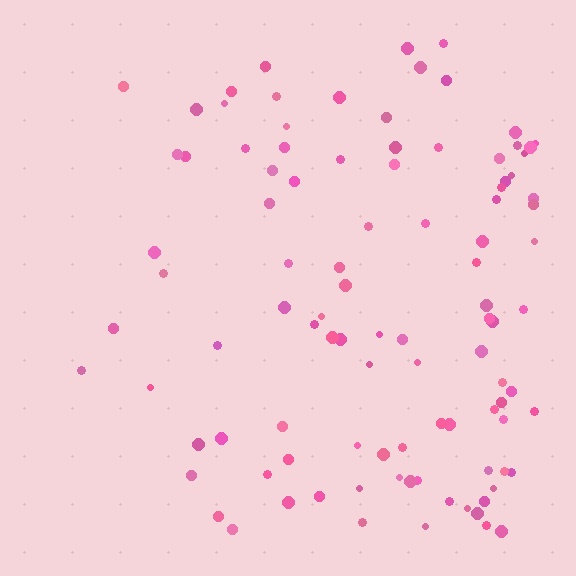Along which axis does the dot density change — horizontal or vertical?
Horizontal.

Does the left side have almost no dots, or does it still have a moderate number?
Still a moderate number, just noticeably fewer than the right.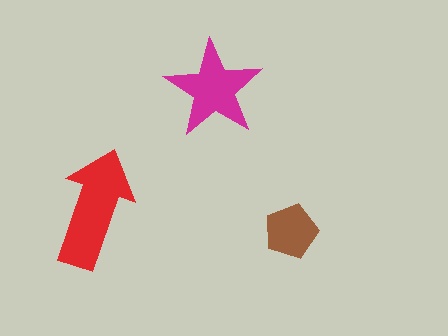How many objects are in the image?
There are 3 objects in the image.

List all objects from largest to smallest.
The red arrow, the magenta star, the brown pentagon.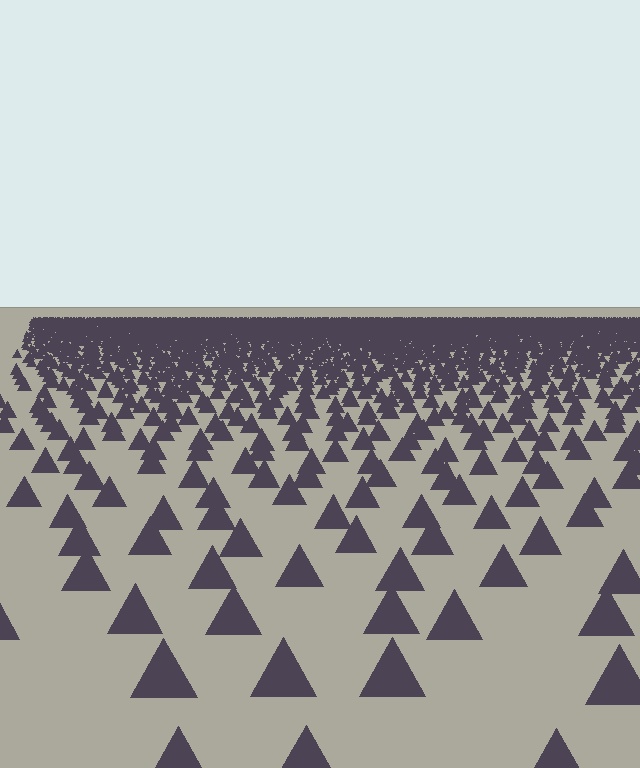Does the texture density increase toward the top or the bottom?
Density increases toward the top.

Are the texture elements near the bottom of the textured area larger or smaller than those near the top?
Larger. Near the bottom, elements are closer to the viewer and appear at a bigger on-screen size.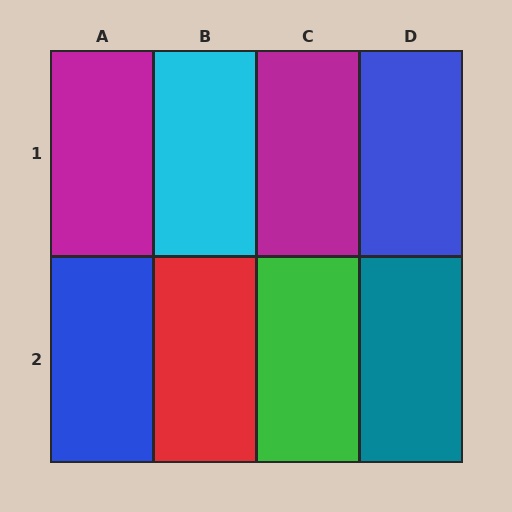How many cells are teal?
1 cell is teal.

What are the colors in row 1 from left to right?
Magenta, cyan, magenta, blue.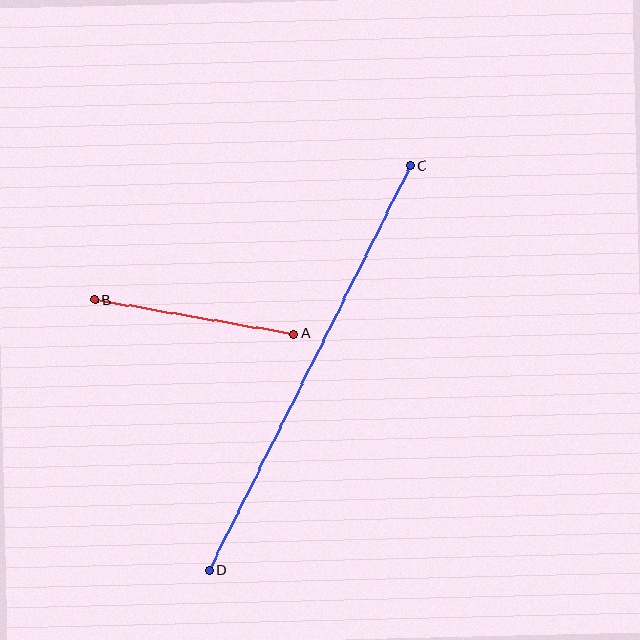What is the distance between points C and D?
The distance is approximately 452 pixels.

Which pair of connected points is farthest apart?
Points C and D are farthest apart.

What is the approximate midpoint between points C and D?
The midpoint is at approximately (310, 368) pixels.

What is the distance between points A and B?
The distance is approximately 202 pixels.